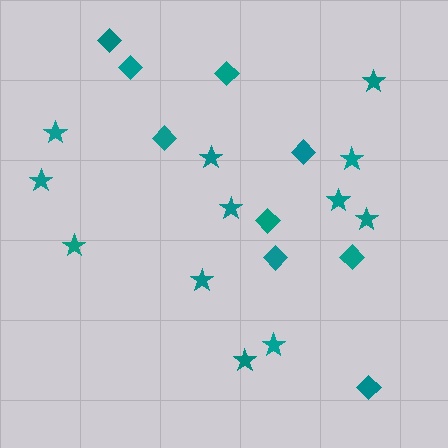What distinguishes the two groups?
There are 2 groups: one group of stars (12) and one group of diamonds (9).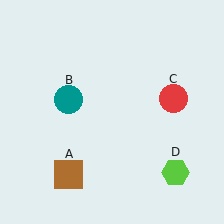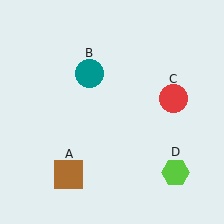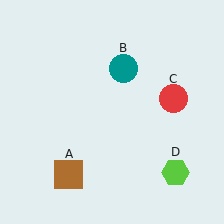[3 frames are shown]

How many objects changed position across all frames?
1 object changed position: teal circle (object B).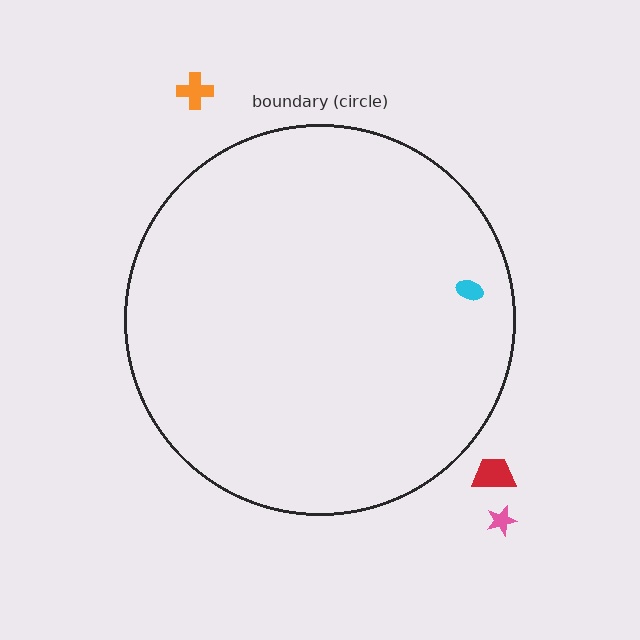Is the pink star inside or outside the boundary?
Outside.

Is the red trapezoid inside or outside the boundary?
Outside.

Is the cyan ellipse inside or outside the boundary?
Inside.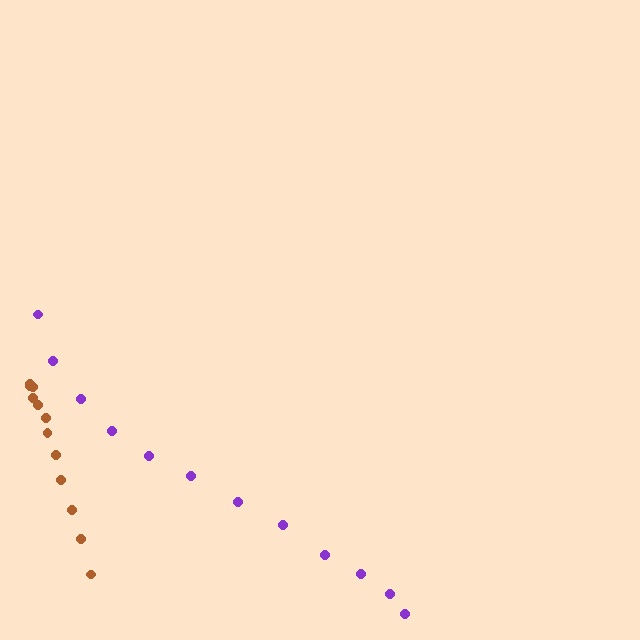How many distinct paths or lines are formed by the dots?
There are 2 distinct paths.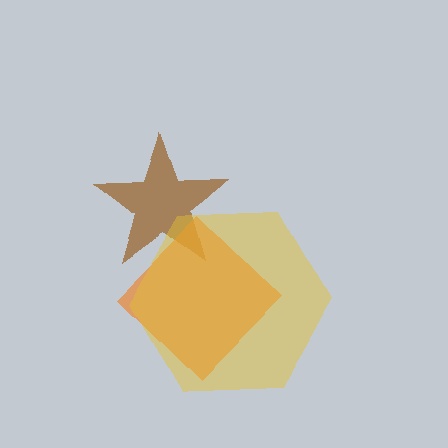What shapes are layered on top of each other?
The layered shapes are: a brown star, an orange diamond, a yellow hexagon.